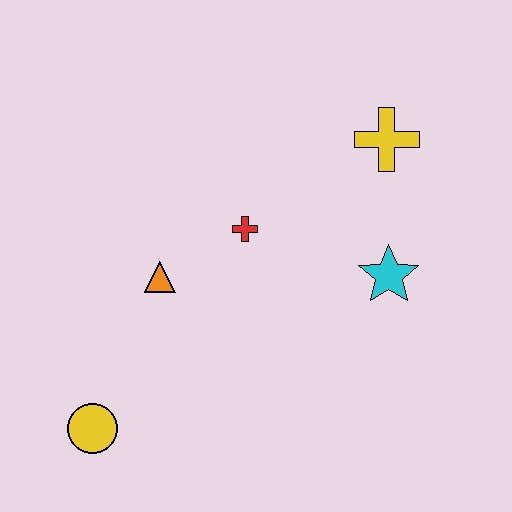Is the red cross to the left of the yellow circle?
No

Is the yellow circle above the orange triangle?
No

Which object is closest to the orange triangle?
The red cross is closest to the orange triangle.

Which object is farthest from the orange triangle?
The yellow cross is farthest from the orange triangle.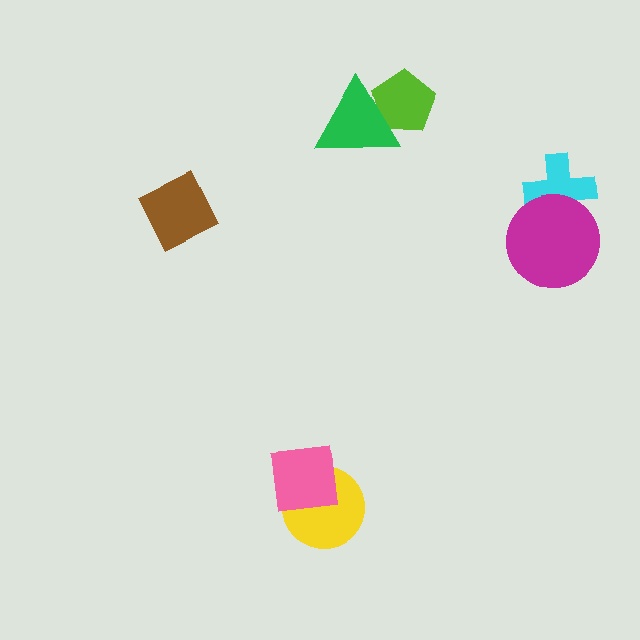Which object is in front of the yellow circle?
The pink square is in front of the yellow circle.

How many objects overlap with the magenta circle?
1 object overlaps with the magenta circle.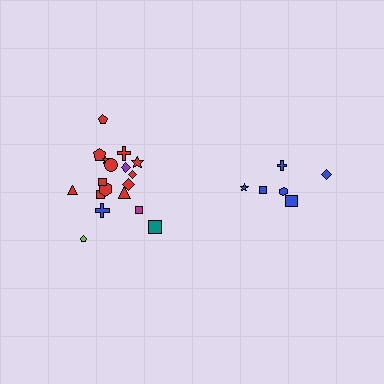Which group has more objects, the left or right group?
The left group.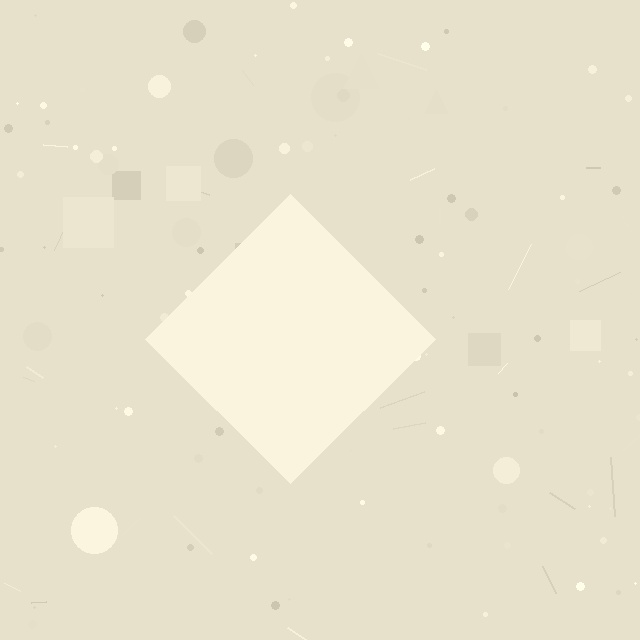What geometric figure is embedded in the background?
A diamond is embedded in the background.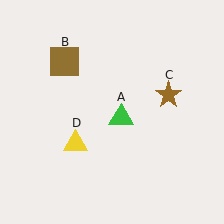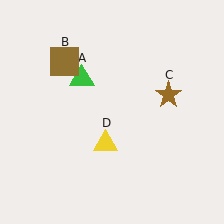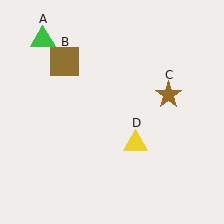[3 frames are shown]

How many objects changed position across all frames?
2 objects changed position: green triangle (object A), yellow triangle (object D).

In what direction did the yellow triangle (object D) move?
The yellow triangle (object D) moved right.